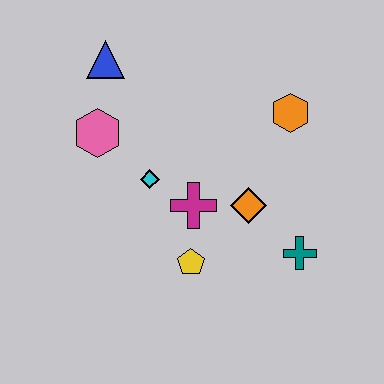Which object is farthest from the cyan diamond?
The teal cross is farthest from the cyan diamond.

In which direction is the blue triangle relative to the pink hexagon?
The blue triangle is above the pink hexagon.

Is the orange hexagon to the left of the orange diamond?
No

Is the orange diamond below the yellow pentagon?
No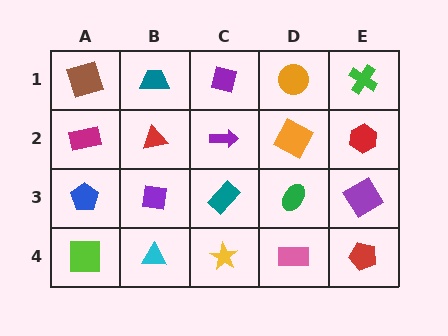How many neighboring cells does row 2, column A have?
3.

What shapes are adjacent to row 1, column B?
A red triangle (row 2, column B), a brown square (row 1, column A), a purple square (row 1, column C).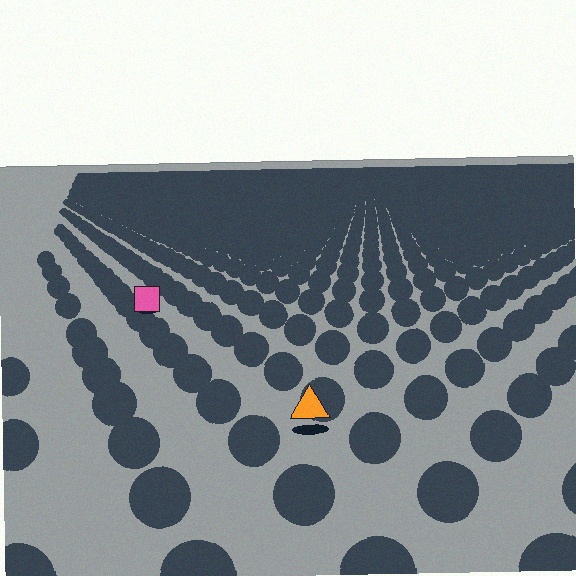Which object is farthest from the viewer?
The pink square is farthest from the viewer. It appears smaller and the ground texture around it is denser.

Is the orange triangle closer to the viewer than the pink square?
Yes. The orange triangle is closer — you can tell from the texture gradient: the ground texture is coarser near it.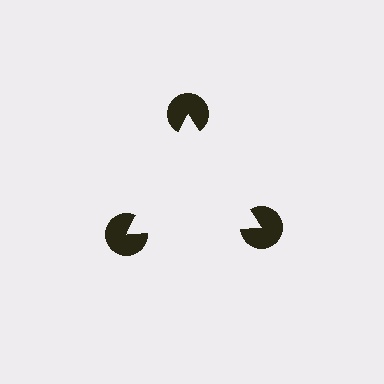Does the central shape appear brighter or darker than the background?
It typically appears slightly brighter than the background, even though no actual brightness change is drawn.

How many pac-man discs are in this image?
There are 3 — one at each vertex of the illusory triangle.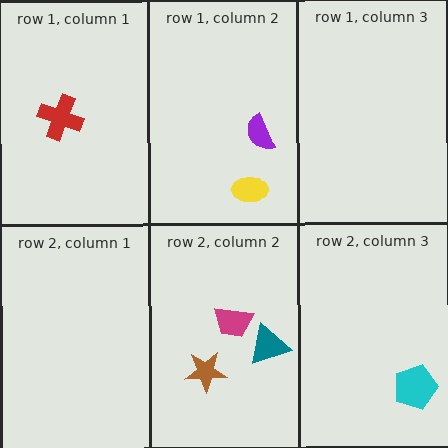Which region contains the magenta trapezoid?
The row 2, column 2 region.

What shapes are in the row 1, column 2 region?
The yellow ellipse, the purple semicircle.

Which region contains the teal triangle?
The row 2, column 2 region.